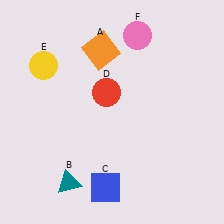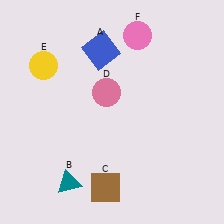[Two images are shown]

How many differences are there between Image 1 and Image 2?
There are 3 differences between the two images.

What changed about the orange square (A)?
In Image 1, A is orange. In Image 2, it changed to blue.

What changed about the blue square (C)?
In Image 1, C is blue. In Image 2, it changed to brown.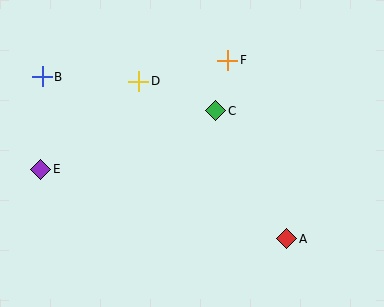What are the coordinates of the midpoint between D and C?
The midpoint between D and C is at (177, 96).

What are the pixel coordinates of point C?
Point C is at (216, 111).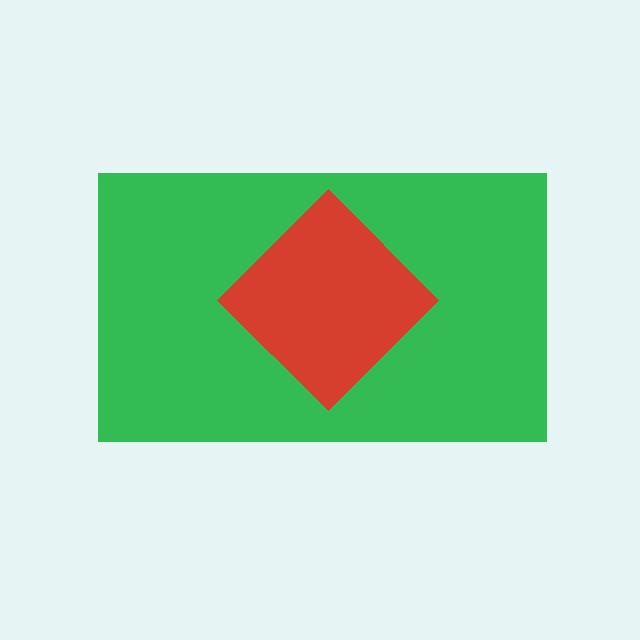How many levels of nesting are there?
2.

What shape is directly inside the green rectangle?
The red diamond.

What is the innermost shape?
The red diamond.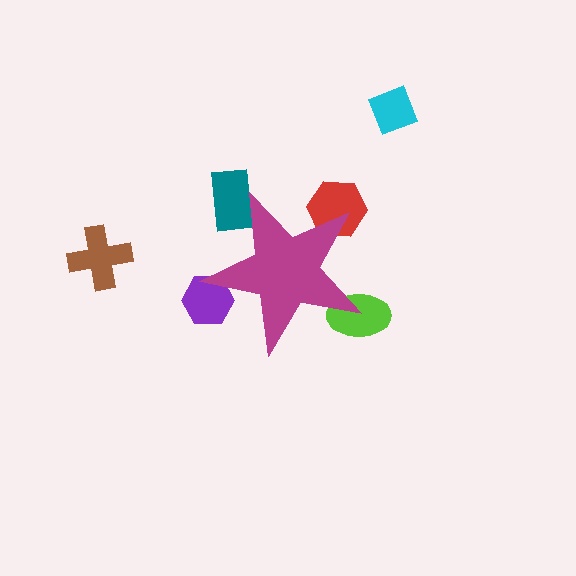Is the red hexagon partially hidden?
Yes, the red hexagon is partially hidden behind the magenta star.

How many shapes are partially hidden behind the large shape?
4 shapes are partially hidden.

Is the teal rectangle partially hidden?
Yes, the teal rectangle is partially hidden behind the magenta star.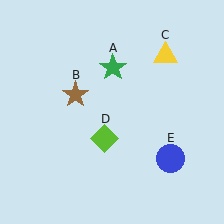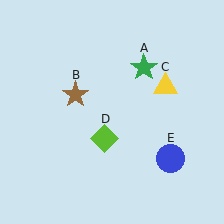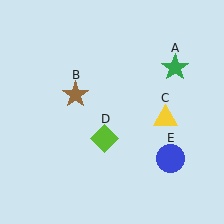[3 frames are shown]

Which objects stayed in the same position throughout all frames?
Brown star (object B) and lime diamond (object D) and blue circle (object E) remained stationary.